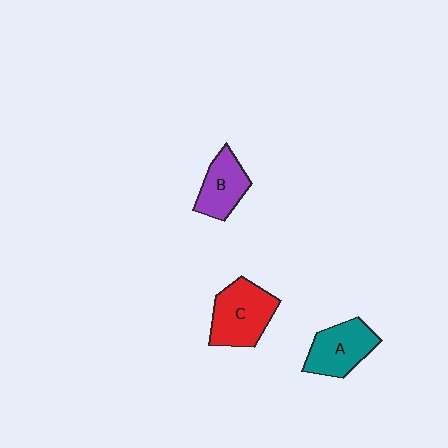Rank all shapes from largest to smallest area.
From largest to smallest: C (red), A (teal), B (purple).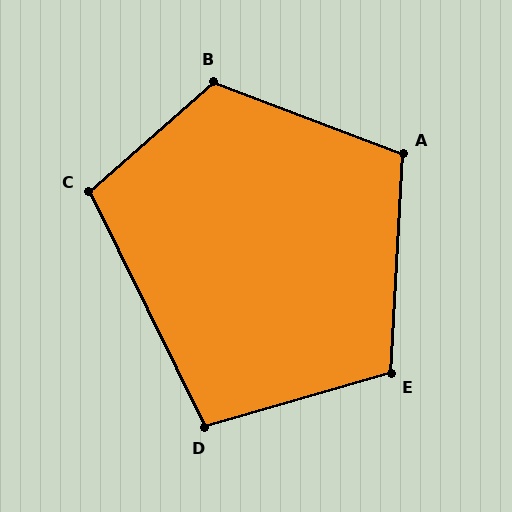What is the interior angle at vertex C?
Approximately 105 degrees (obtuse).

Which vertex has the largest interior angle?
B, at approximately 118 degrees.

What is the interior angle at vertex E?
Approximately 109 degrees (obtuse).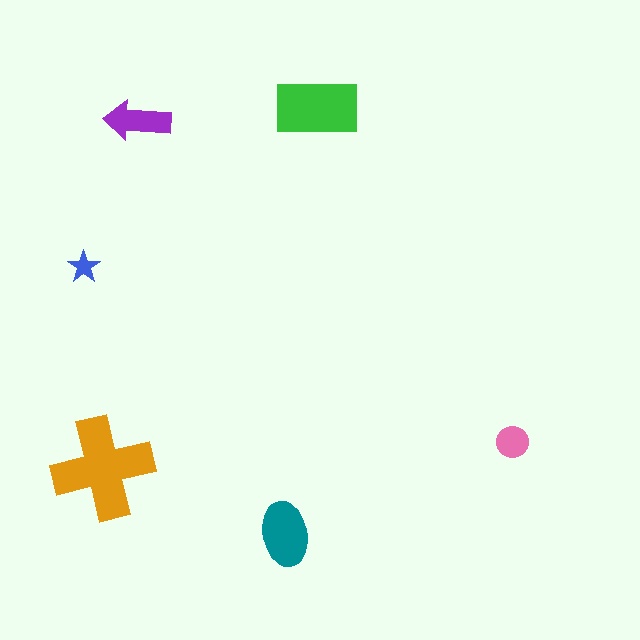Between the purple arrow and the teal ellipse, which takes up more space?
The teal ellipse.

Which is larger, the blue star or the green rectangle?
The green rectangle.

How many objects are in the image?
There are 6 objects in the image.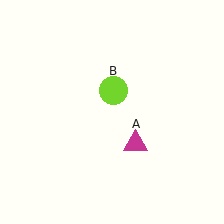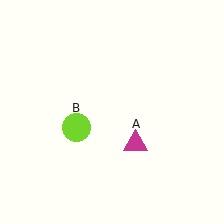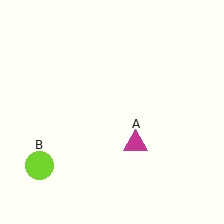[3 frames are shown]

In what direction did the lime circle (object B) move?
The lime circle (object B) moved down and to the left.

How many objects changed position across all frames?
1 object changed position: lime circle (object B).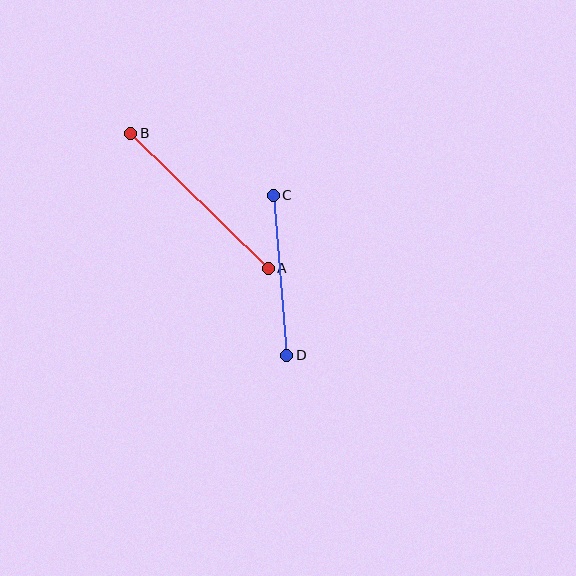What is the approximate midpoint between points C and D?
The midpoint is at approximately (280, 275) pixels.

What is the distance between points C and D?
The distance is approximately 161 pixels.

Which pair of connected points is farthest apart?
Points A and B are farthest apart.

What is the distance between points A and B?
The distance is approximately 192 pixels.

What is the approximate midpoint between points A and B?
The midpoint is at approximately (199, 201) pixels.